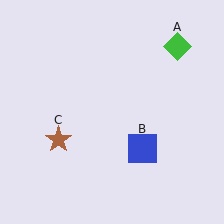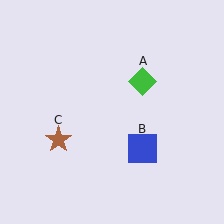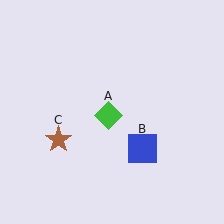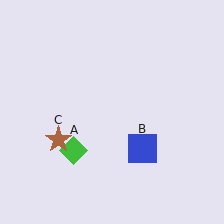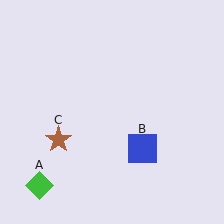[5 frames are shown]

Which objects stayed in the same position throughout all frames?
Blue square (object B) and brown star (object C) remained stationary.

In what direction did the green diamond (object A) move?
The green diamond (object A) moved down and to the left.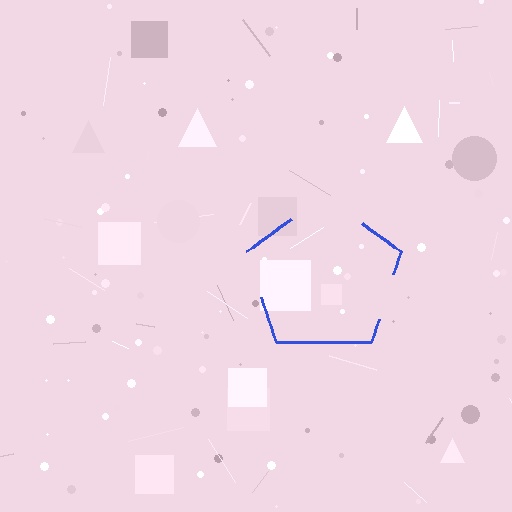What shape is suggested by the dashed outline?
The dashed outline suggests a pentagon.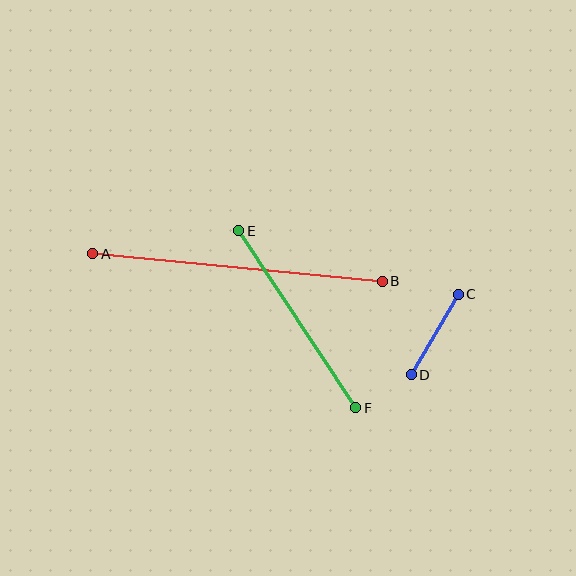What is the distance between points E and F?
The distance is approximately 212 pixels.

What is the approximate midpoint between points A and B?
The midpoint is at approximately (238, 268) pixels.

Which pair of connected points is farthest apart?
Points A and B are farthest apart.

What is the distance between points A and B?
The distance is approximately 291 pixels.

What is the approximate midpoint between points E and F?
The midpoint is at approximately (297, 319) pixels.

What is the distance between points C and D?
The distance is approximately 93 pixels.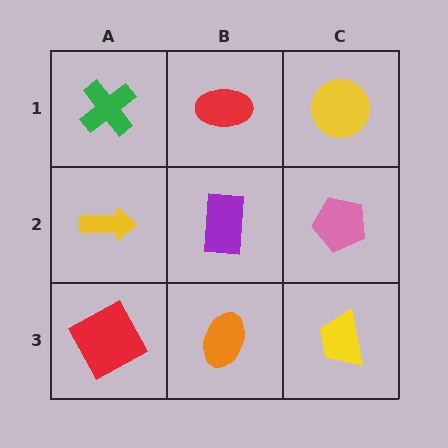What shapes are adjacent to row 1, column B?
A purple rectangle (row 2, column B), a green cross (row 1, column A), a yellow circle (row 1, column C).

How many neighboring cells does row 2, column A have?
3.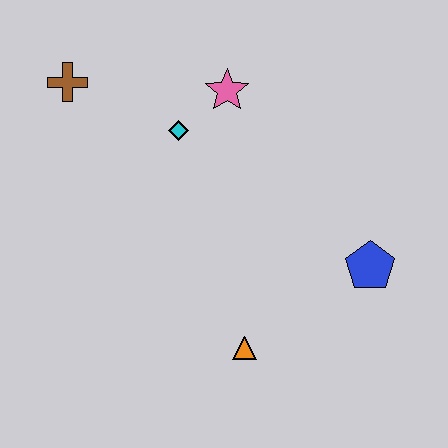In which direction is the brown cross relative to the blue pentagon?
The brown cross is to the left of the blue pentagon.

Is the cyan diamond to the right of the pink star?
No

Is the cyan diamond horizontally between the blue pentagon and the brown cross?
Yes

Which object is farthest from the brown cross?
The blue pentagon is farthest from the brown cross.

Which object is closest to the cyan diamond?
The pink star is closest to the cyan diamond.